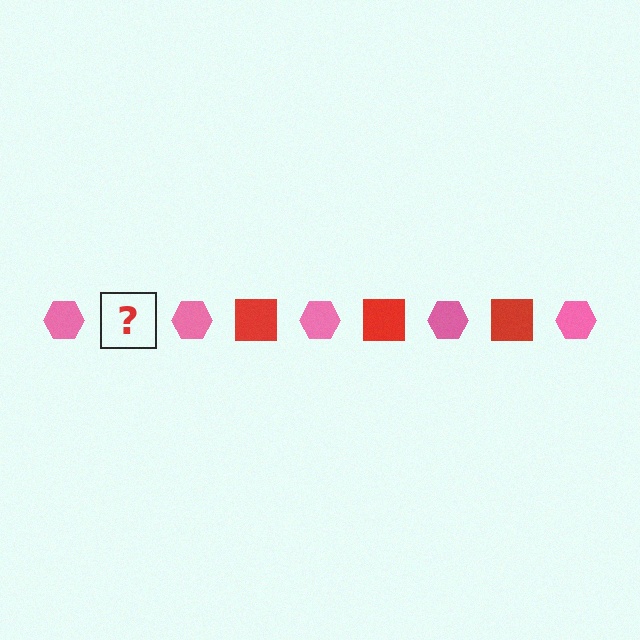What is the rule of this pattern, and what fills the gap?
The rule is that the pattern alternates between pink hexagon and red square. The gap should be filled with a red square.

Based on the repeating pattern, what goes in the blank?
The blank should be a red square.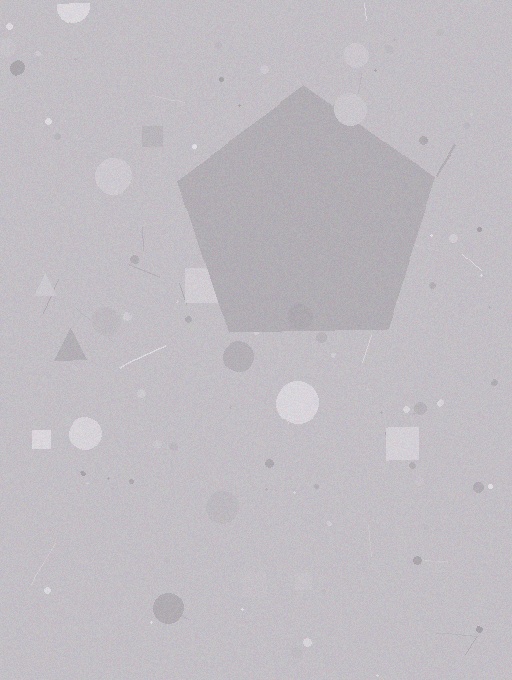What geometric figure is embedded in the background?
A pentagon is embedded in the background.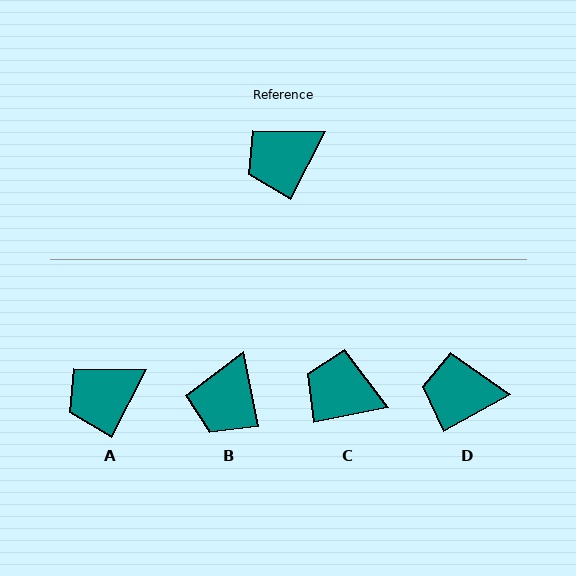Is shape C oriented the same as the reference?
No, it is off by about 52 degrees.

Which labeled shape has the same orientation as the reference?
A.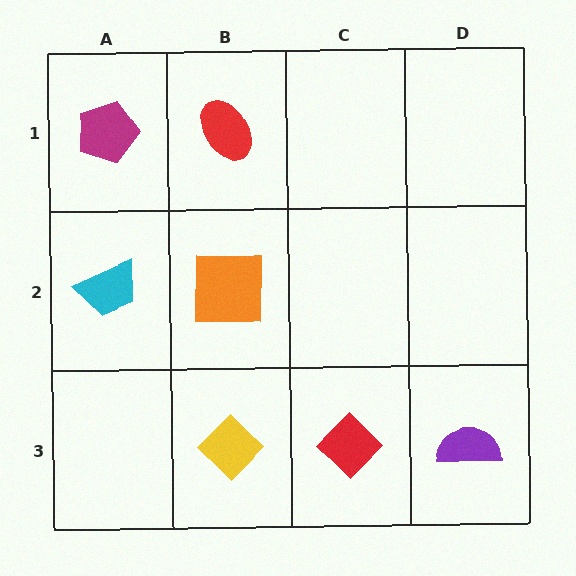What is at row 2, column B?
An orange square.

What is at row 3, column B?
A yellow diamond.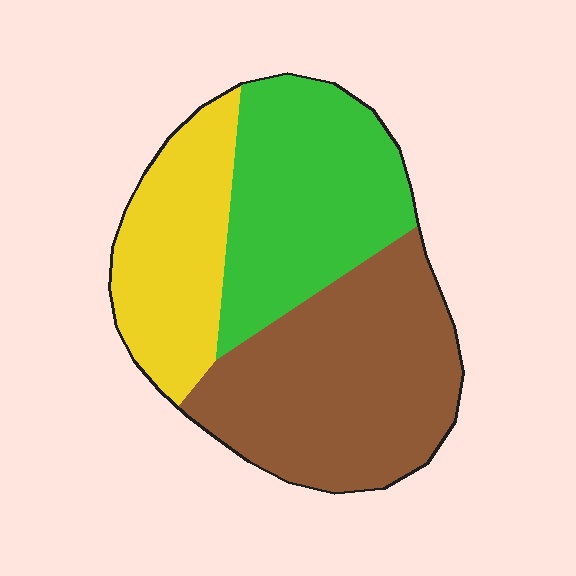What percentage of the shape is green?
Green covers roughly 35% of the shape.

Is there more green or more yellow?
Green.